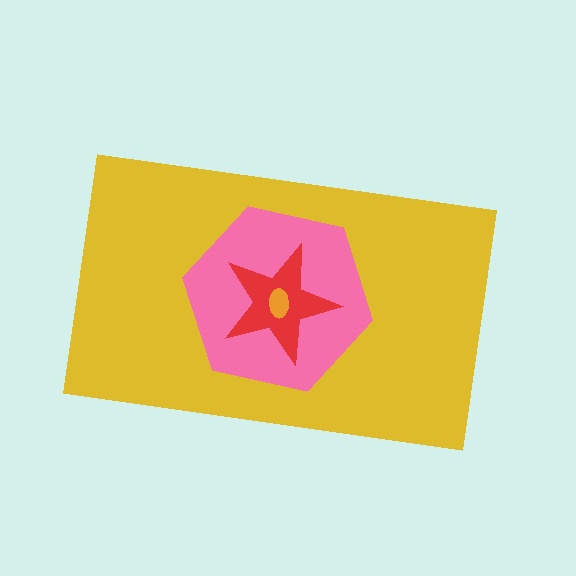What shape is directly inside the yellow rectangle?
The pink hexagon.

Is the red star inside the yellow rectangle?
Yes.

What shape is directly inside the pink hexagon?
The red star.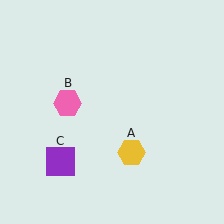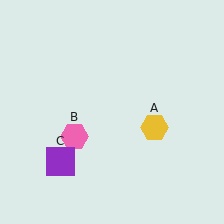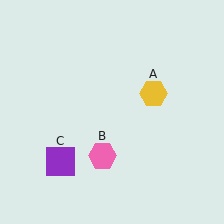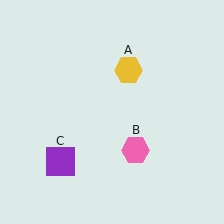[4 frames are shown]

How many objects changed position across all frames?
2 objects changed position: yellow hexagon (object A), pink hexagon (object B).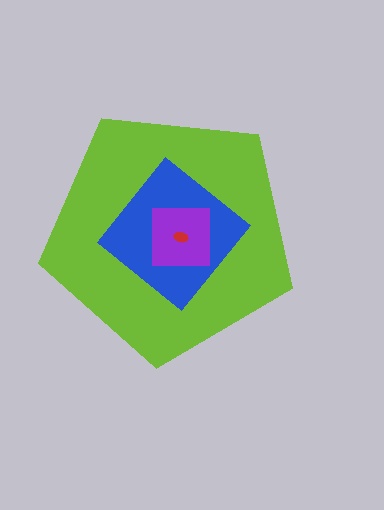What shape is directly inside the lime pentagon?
The blue diamond.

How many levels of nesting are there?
4.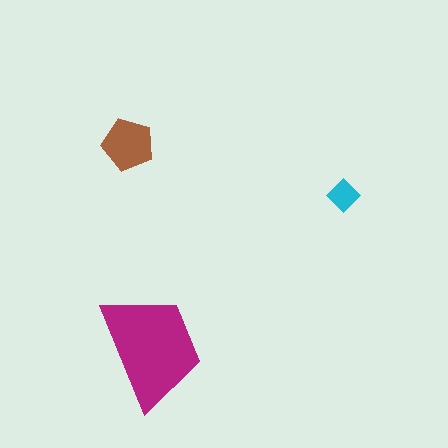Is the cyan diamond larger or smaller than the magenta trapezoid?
Smaller.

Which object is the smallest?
The cyan diamond.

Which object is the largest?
The magenta trapezoid.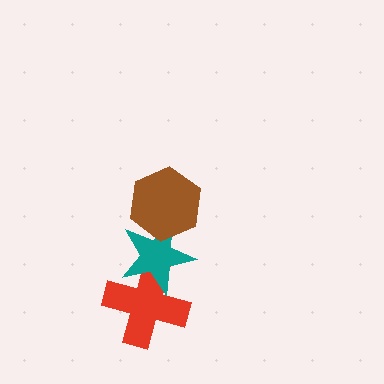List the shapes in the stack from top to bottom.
From top to bottom: the brown hexagon, the teal star, the red cross.